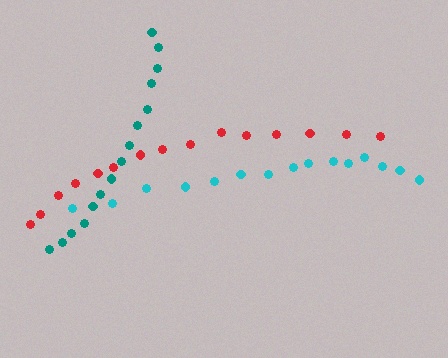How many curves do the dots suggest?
There are 3 distinct paths.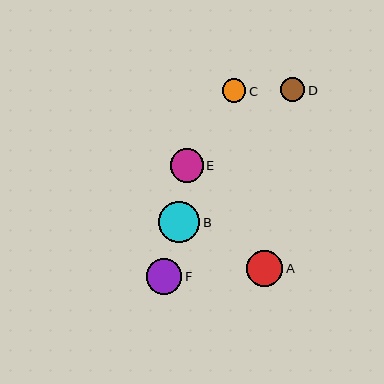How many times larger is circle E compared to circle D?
Circle E is approximately 1.4 times the size of circle D.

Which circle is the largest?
Circle B is the largest with a size of approximately 41 pixels.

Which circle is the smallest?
Circle C is the smallest with a size of approximately 23 pixels.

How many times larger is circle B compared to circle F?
Circle B is approximately 1.1 times the size of circle F.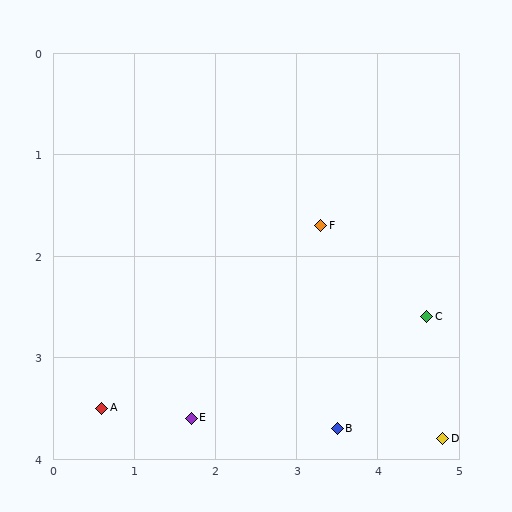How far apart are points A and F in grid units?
Points A and F are about 3.2 grid units apart.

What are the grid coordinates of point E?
Point E is at approximately (1.7, 3.6).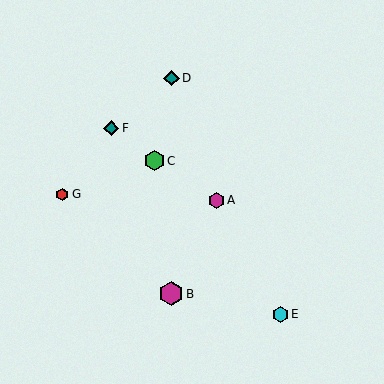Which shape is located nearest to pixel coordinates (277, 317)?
The cyan hexagon (labeled E) at (280, 314) is nearest to that location.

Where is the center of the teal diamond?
The center of the teal diamond is at (172, 78).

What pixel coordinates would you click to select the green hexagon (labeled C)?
Click at (155, 161) to select the green hexagon C.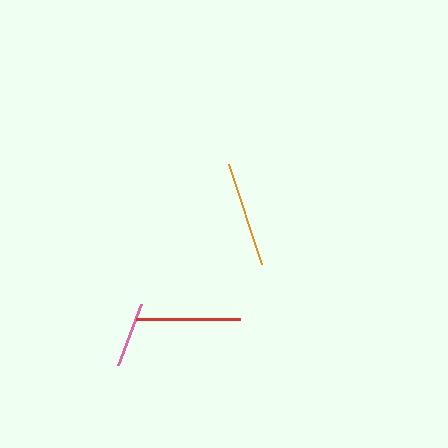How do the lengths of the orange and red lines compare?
The orange and red lines are approximately the same length.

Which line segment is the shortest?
The pink line is the shortest at approximately 66 pixels.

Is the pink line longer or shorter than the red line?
The red line is longer than the pink line.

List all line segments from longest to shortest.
From longest to shortest: orange, red, pink.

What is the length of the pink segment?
The pink segment is approximately 66 pixels long.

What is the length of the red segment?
The red segment is approximately 104 pixels long.